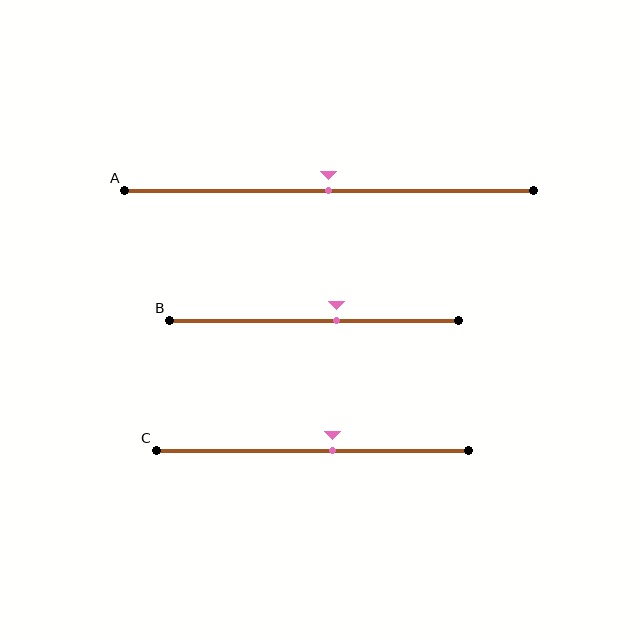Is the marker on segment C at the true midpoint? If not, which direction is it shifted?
No, the marker on segment C is shifted to the right by about 6% of the segment length.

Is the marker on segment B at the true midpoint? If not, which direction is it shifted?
No, the marker on segment B is shifted to the right by about 8% of the segment length.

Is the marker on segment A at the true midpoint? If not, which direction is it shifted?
Yes, the marker on segment A is at the true midpoint.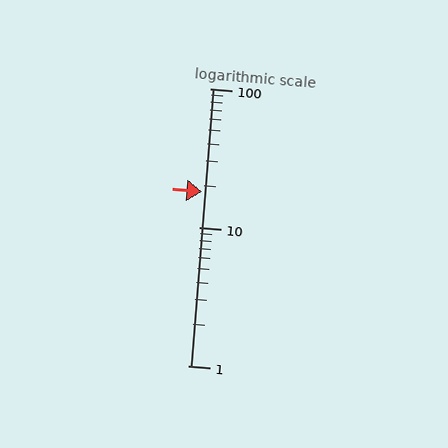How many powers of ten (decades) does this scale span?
The scale spans 2 decades, from 1 to 100.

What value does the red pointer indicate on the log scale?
The pointer indicates approximately 18.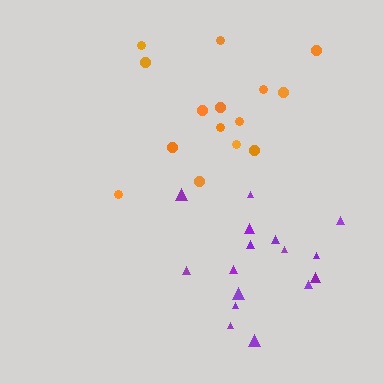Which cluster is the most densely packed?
Purple.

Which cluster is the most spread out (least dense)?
Orange.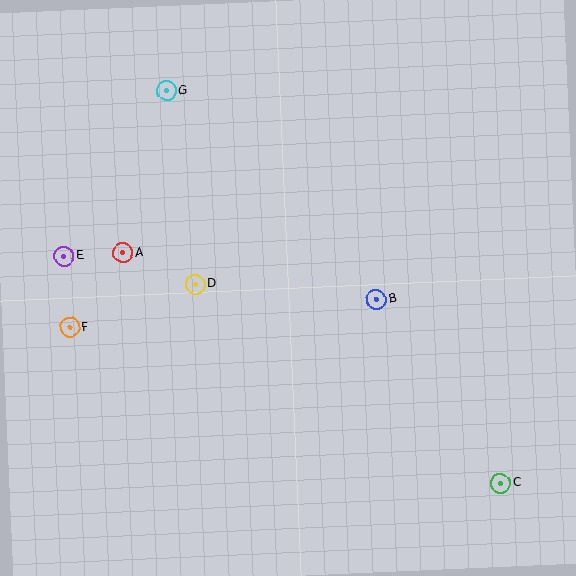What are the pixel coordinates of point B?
Point B is at (376, 299).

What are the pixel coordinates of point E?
Point E is at (64, 256).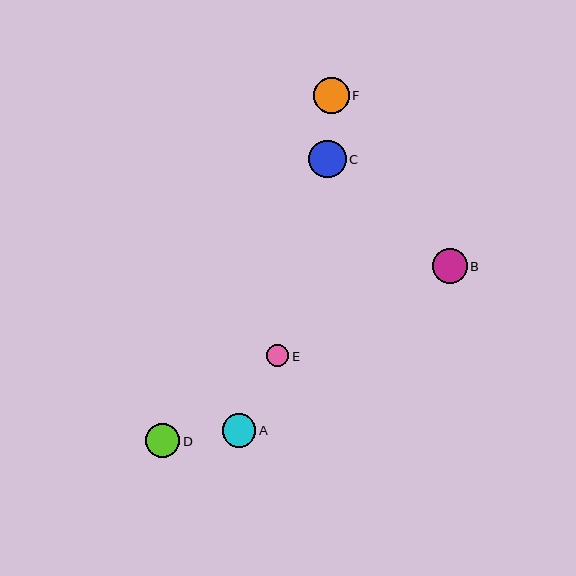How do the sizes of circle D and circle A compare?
Circle D and circle A are approximately the same size.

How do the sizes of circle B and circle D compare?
Circle B and circle D are approximately the same size.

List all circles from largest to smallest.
From largest to smallest: C, F, B, D, A, E.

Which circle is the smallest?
Circle E is the smallest with a size of approximately 22 pixels.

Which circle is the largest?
Circle C is the largest with a size of approximately 38 pixels.